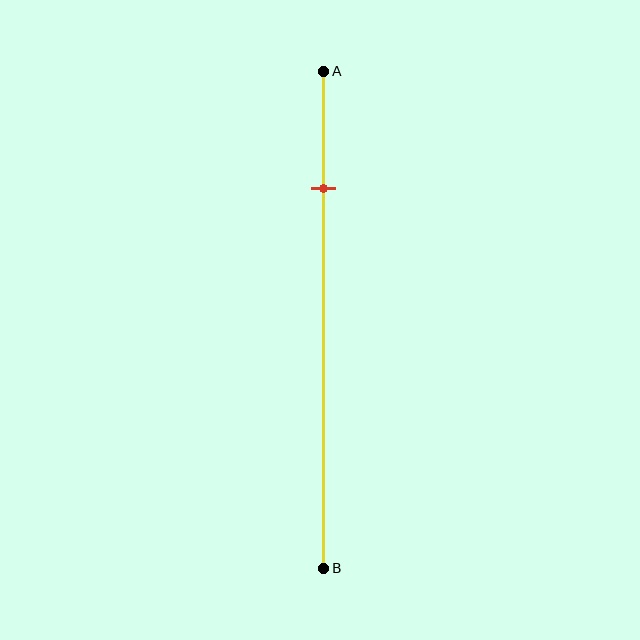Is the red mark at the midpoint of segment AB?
No, the mark is at about 25% from A, not at the 50% midpoint.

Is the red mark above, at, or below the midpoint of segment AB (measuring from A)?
The red mark is above the midpoint of segment AB.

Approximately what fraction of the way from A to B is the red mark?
The red mark is approximately 25% of the way from A to B.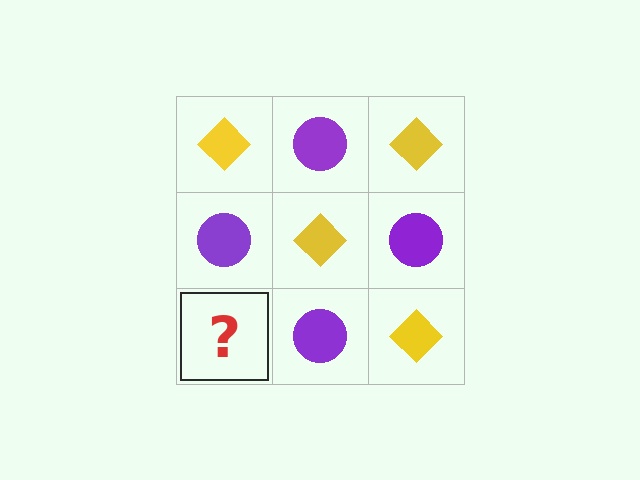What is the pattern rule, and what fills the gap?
The rule is that it alternates yellow diamond and purple circle in a checkerboard pattern. The gap should be filled with a yellow diamond.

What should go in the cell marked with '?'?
The missing cell should contain a yellow diamond.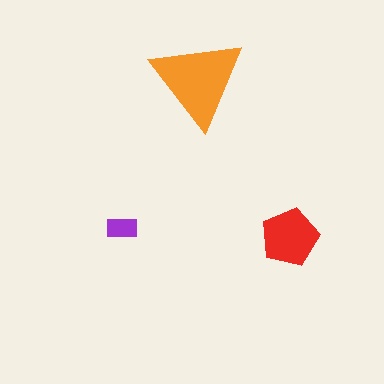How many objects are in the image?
There are 3 objects in the image.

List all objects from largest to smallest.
The orange triangle, the red pentagon, the purple rectangle.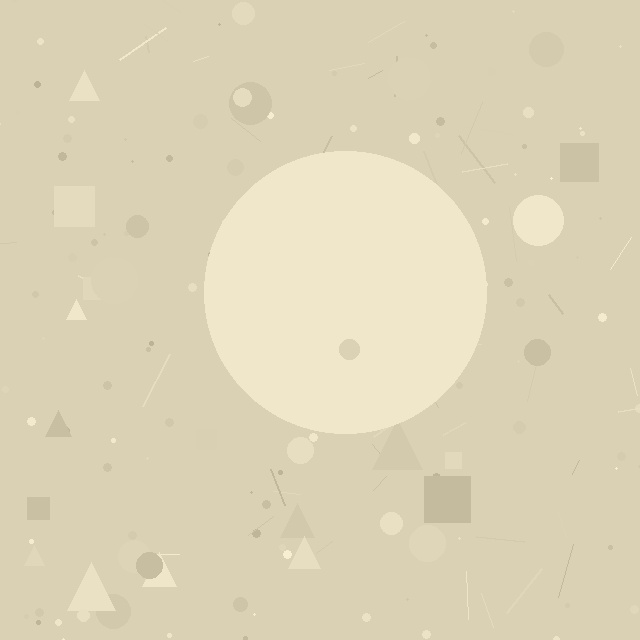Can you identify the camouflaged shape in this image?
The camouflaged shape is a circle.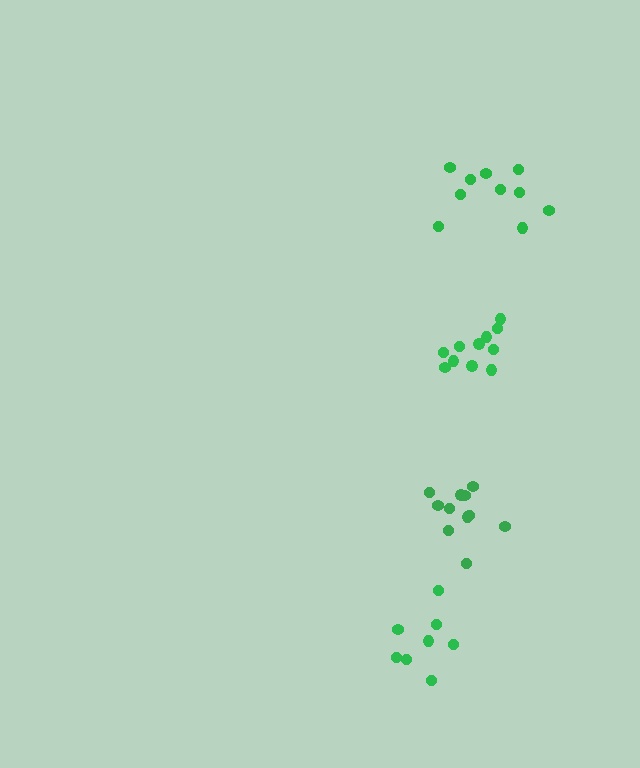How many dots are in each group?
Group 1: 10 dots, Group 2: 8 dots, Group 3: 11 dots, Group 4: 11 dots (40 total).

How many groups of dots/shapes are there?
There are 4 groups.